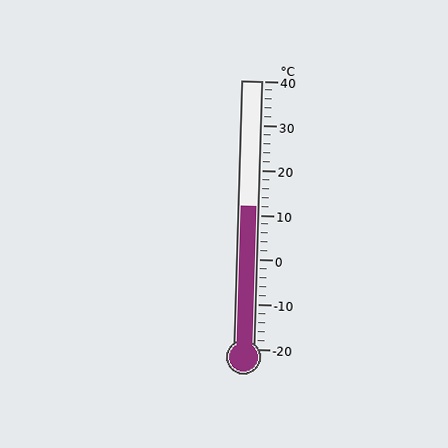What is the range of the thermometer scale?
The thermometer scale ranges from -20°C to 40°C.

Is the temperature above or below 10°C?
The temperature is above 10°C.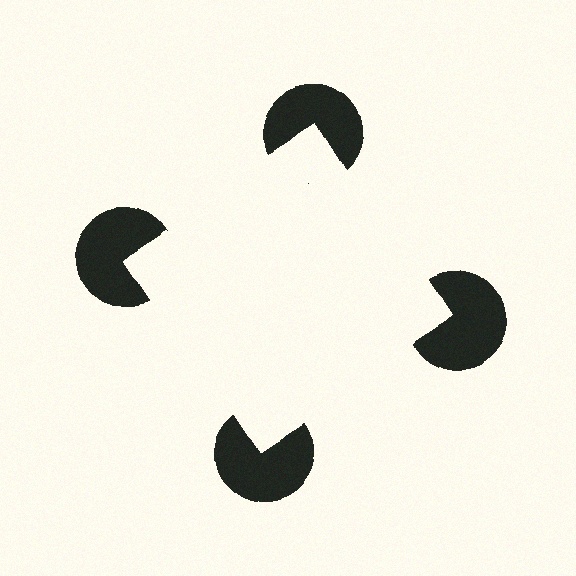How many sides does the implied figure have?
4 sides.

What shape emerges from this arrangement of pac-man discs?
An illusory square — its edges are inferred from the aligned wedge cuts in the pac-man discs, not physically drawn.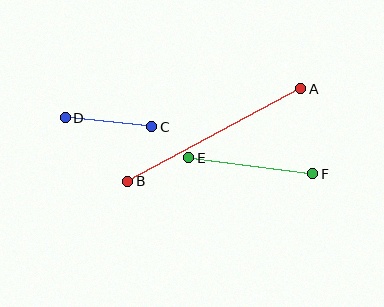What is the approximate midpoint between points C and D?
The midpoint is at approximately (108, 122) pixels.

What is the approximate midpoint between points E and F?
The midpoint is at approximately (251, 166) pixels.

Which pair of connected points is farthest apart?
Points A and B are farthest apart.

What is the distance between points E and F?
The distance is approximately 125 pixels.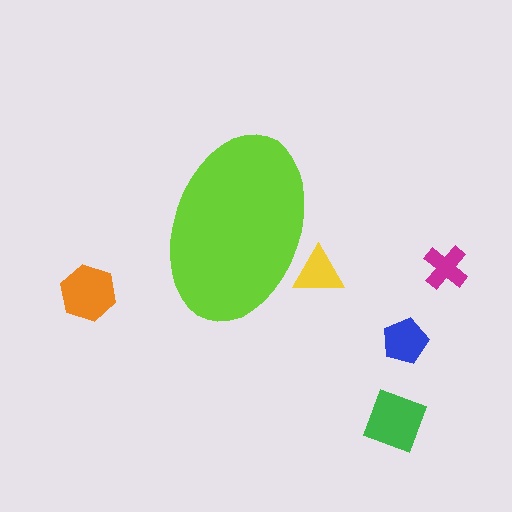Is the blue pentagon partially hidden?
No, the blue pentagon is fully visible.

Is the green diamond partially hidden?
No, the green diamond is fully visible.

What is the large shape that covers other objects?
A lime ellipse.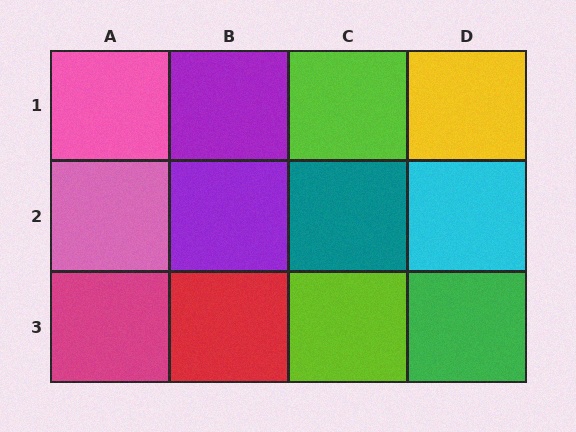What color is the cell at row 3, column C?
Lime.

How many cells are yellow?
1 cell is yellow.